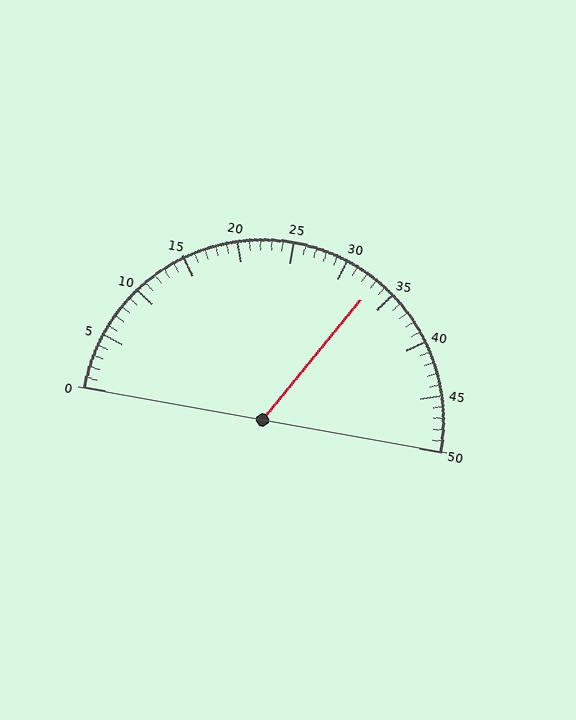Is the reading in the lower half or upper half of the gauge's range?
The reading is in the upper half of the range (0 to 50).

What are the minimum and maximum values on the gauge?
The gauge ranges from 0 to 50.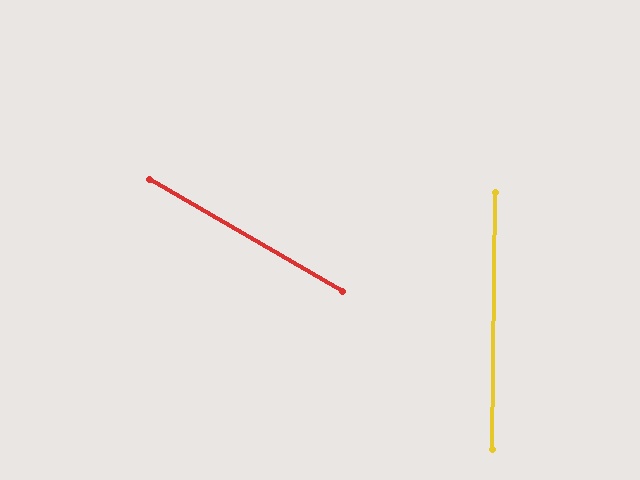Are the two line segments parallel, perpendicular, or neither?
Neither parallel nor perpendicular — they differ by about 60°.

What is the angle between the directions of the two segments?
Approximately 60 degrees.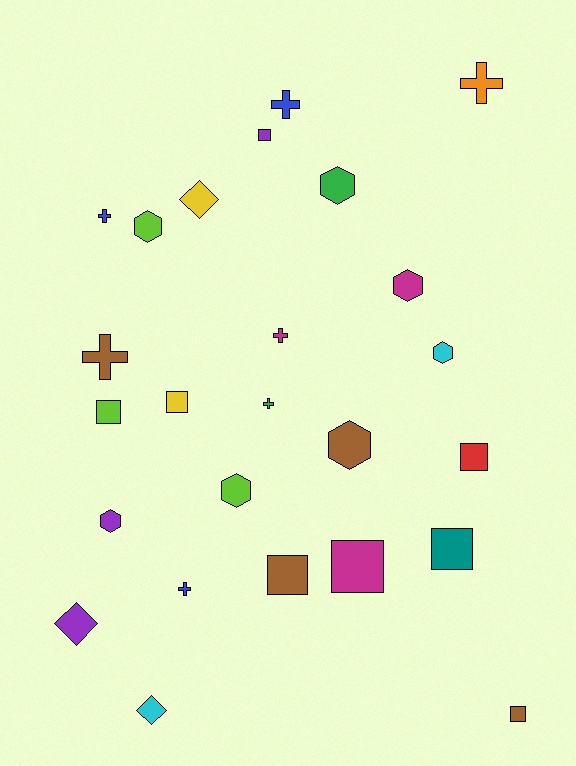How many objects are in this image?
There are 25 objects.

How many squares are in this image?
There are 8 squares.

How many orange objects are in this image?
There is 1 orange object.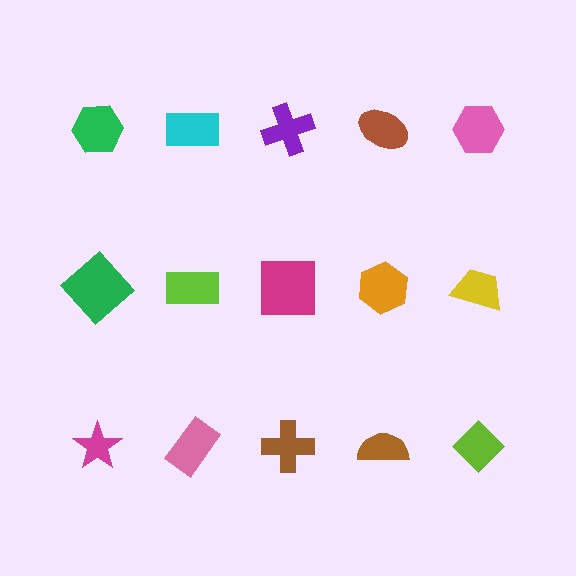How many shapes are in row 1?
5 shapes.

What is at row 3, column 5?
A lime diamond.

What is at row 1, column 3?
A purple cross.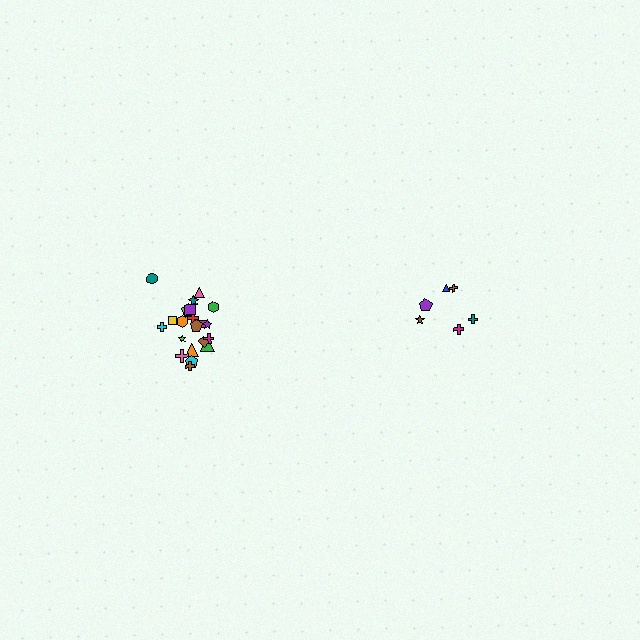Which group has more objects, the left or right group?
The left group.